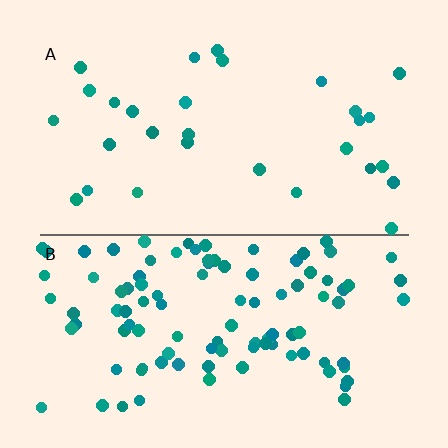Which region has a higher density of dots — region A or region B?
B (the bottom).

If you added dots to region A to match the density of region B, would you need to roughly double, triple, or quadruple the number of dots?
Approximately quadruple.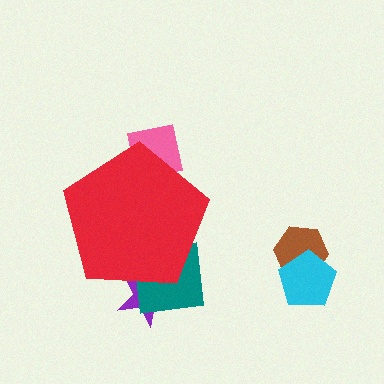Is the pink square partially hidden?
Yes, the pink square is partially hidden behind the red pentagon.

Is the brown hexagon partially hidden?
No, the brown hexagon is fully visible.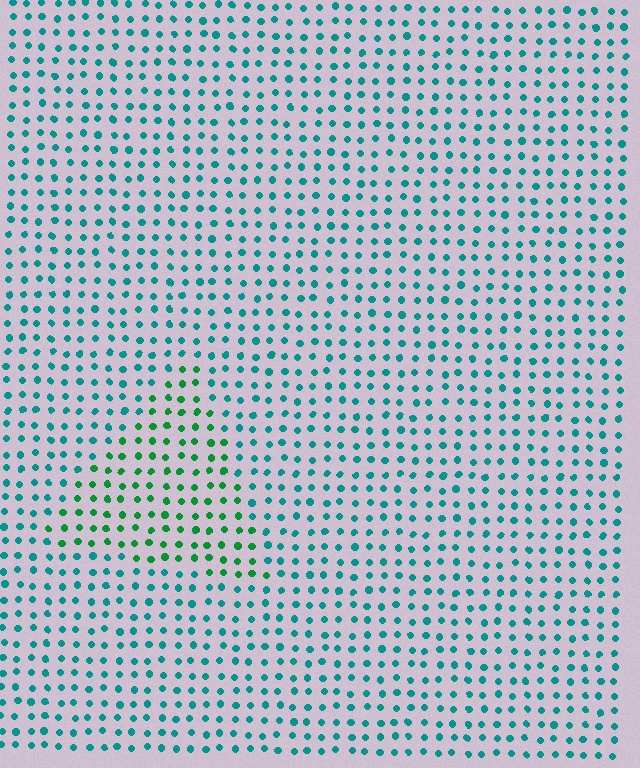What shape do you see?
I see a triangle.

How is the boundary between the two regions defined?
The boundary is defined purely by a slight shift in hue (about 38 degrees). Spacing, size, and orientation are identical on both sides.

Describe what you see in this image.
The image is filled with small teal elements in a uniform arrangement. A triangle-shaped region is visible where the elements are tinted to a slightly different hue, forming a subtle color boundary.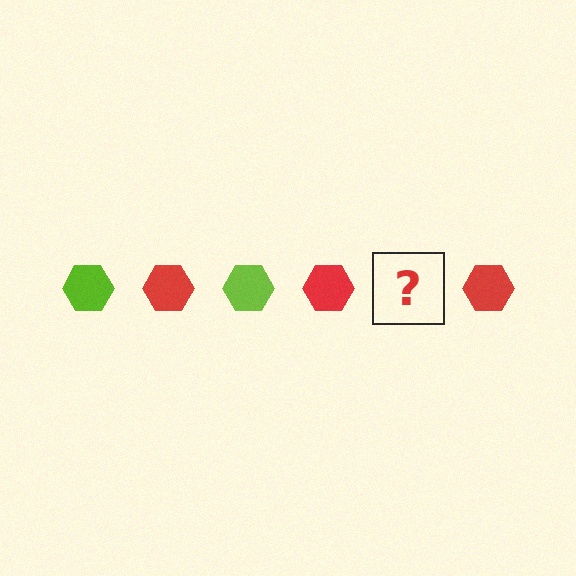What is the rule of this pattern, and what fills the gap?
The rule is that the pattern cycles through lime, red hexagons. The gap should be filled with a lime hexagon.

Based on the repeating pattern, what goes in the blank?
The blank should be a lime hexagon.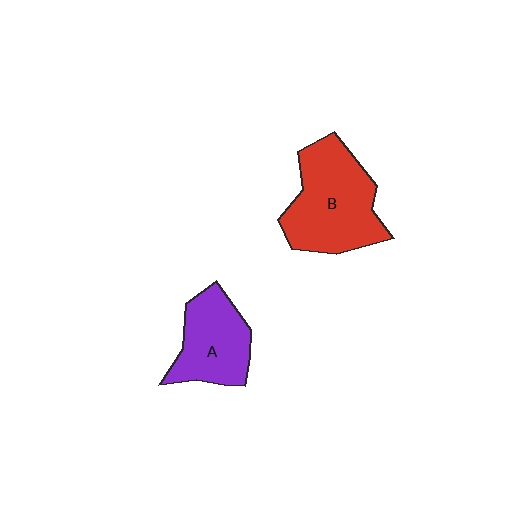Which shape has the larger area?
Shape B (red).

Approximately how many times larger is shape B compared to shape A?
Approximately 1.4 times.